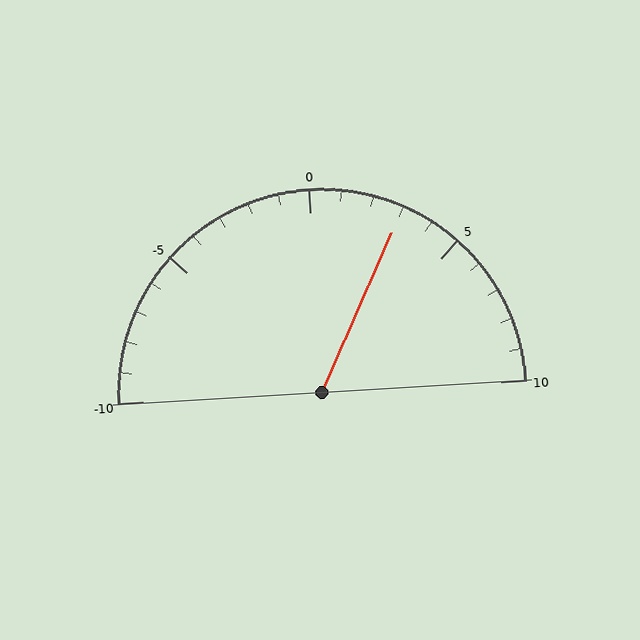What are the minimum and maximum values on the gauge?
The gauge ranges from -10 to 10.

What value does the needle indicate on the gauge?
The needle indicates approximately 3.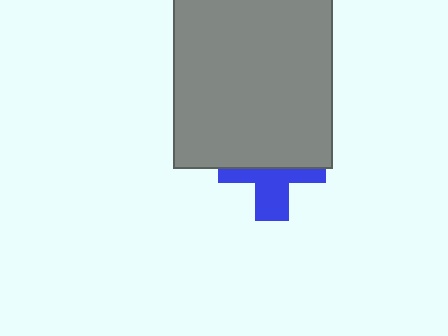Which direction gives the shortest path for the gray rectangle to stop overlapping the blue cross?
Moving up gives the shortest separation.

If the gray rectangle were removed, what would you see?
You would see the complete blue cross.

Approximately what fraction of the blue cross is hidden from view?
Roughly 55% of the blue cross is hidden behind the gray rectangle.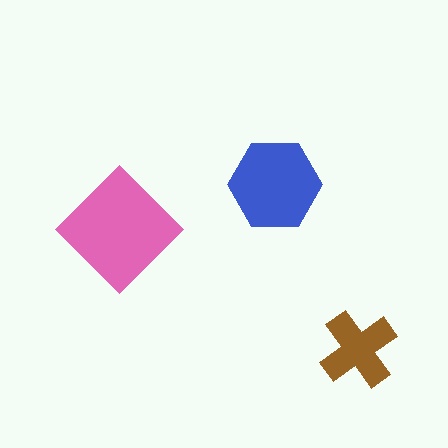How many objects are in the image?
There are 3 objects in the image.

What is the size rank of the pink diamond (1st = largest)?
1st.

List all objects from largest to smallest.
The pink diamond, the blue hexagon, the brown cross.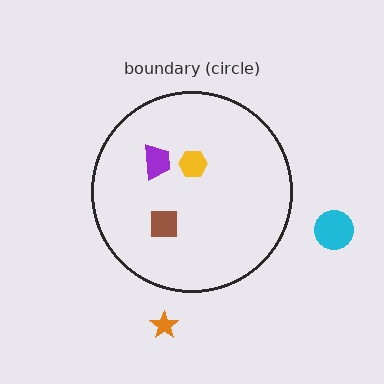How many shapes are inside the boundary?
3 inside, 2 outside.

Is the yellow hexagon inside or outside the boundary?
Inside.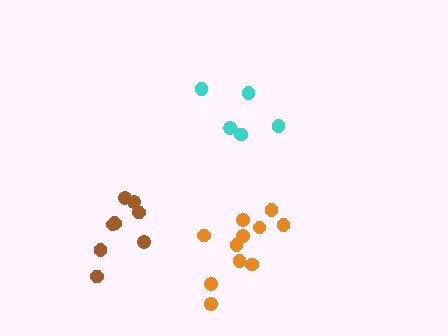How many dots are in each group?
Group 1: 5 dots, Group 2: 11 dots, Group 3: 9 dots (25 total).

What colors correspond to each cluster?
The clusters are colored: cyan, orange, brown.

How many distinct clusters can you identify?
There are 3 distinct clusters.